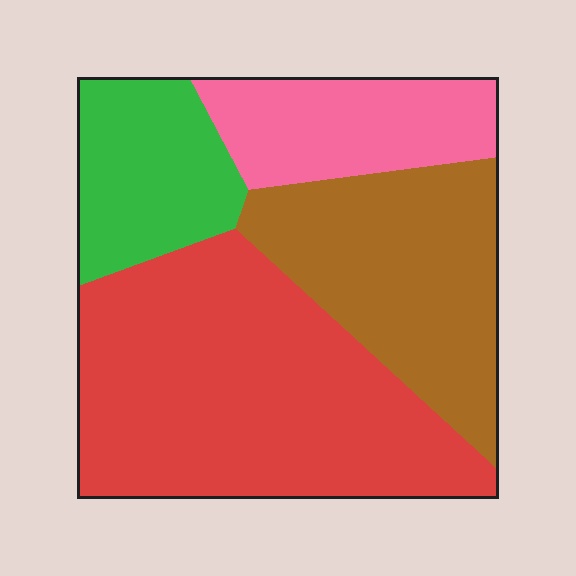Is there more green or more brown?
Brown.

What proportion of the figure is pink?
Pink takes up about one sixth (1/6) of the figure.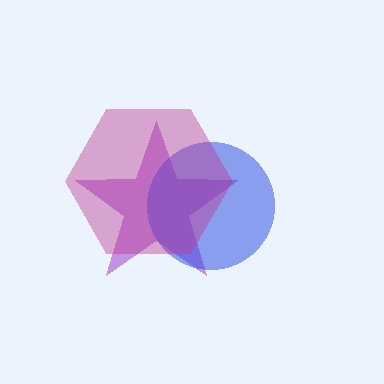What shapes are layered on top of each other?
The layered shapes are: a purple star, a blue circle, a magenta hexagon.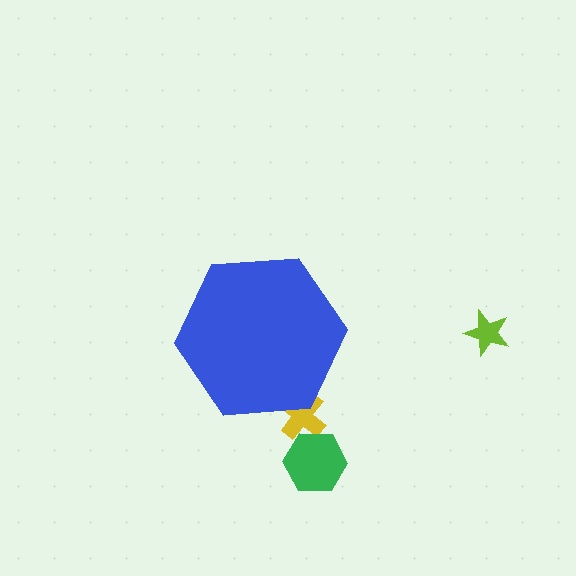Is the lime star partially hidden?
No, the lime star is fully visible.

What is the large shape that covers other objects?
A blue hexagon.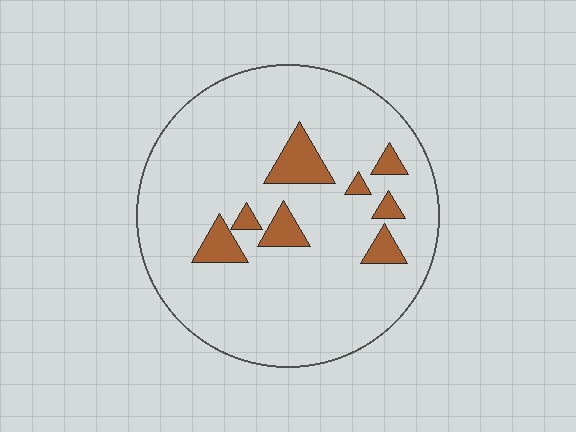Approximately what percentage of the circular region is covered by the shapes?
Approximately 10%.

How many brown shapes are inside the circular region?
8.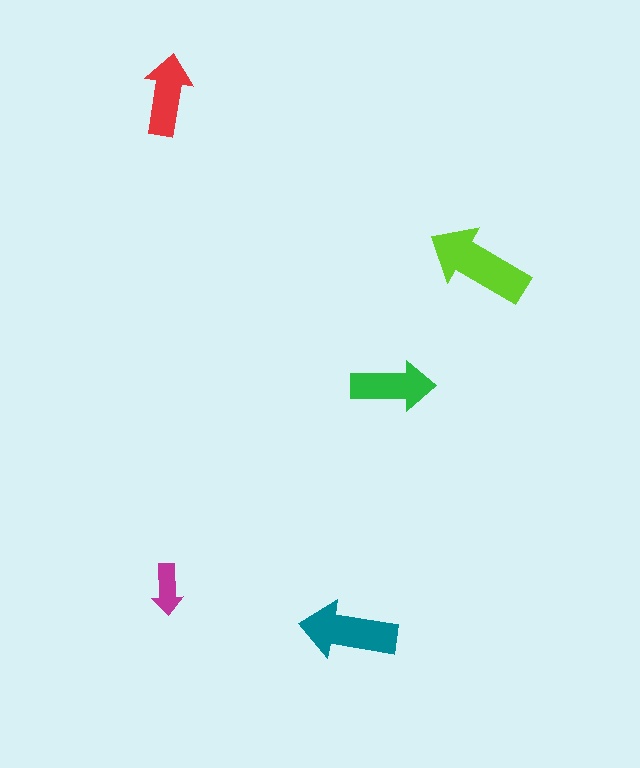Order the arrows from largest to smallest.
the lime one, the teal one, the green one, the red one, the magenta one.